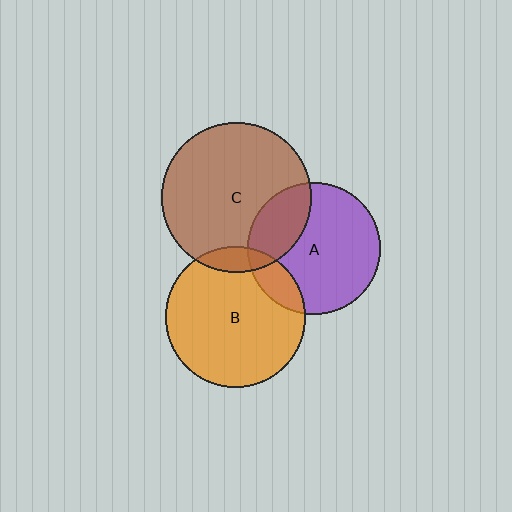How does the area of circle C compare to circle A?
Approximately 1.3 times.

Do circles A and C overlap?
Yes.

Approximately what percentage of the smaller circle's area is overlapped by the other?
Approximately 25%.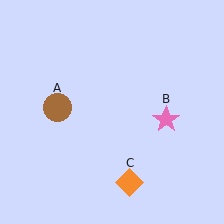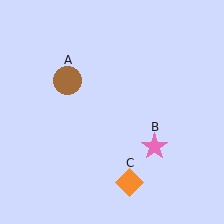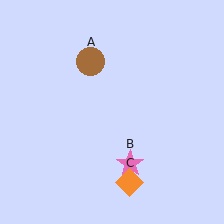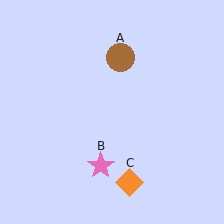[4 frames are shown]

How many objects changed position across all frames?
2 objects changed position: brown circle (object A), pink star (object B).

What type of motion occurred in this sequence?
The brown circle (object A), pink star (object B) rotated clockwise around the center of the scene.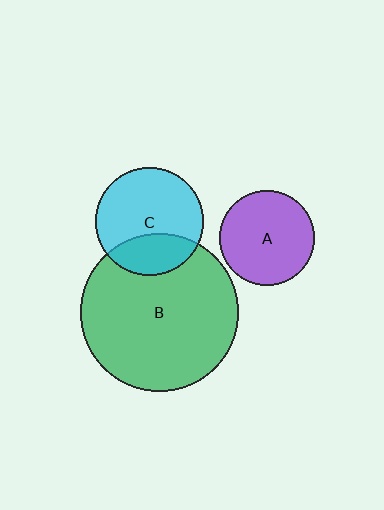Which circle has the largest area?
Circle B (green).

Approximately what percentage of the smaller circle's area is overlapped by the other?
Approximately 30%.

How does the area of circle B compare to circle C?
Approximately 2.1 times.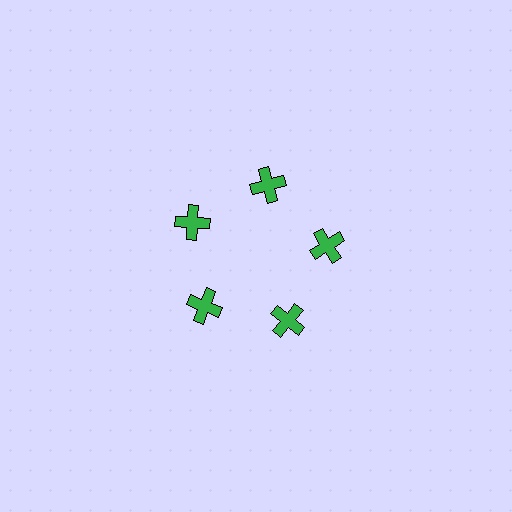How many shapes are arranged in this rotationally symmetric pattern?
There are 5 shapes, arranged in 5 groups of 1.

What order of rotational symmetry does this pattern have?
This pattern has 5-fold rotational symmetry.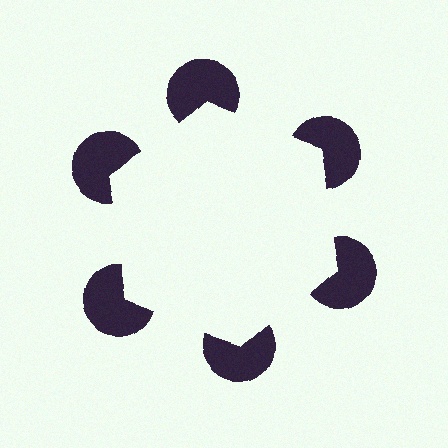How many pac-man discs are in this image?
There are 6 — one at each vertex of the illusory hexagon.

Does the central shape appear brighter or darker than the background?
It typically appears slightly brighter than the background, even though no actual brightness change is drawn.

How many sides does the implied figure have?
6 sides.